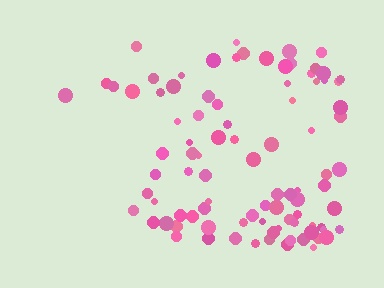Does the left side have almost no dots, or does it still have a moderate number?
Still a moderate number, just noticeably fewer than the right.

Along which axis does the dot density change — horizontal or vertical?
Horizontal.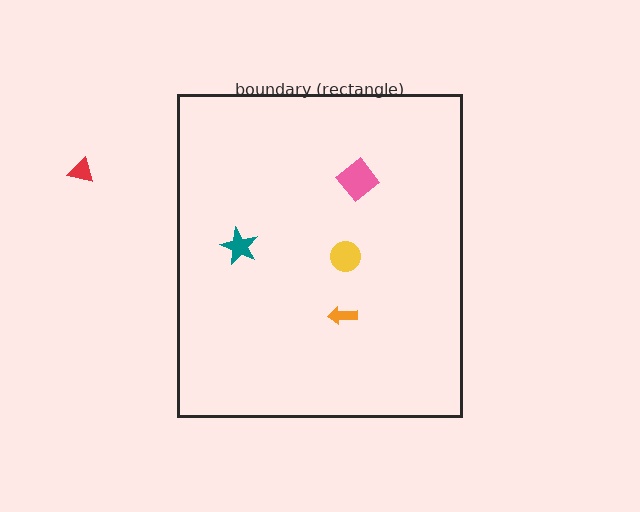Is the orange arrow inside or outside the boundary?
Inside.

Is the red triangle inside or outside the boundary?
Outside.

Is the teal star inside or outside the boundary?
Inside.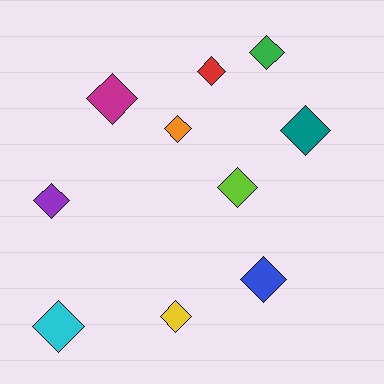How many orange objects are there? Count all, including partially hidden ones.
There is 1 orange object.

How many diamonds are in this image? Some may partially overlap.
There are 10 diamonds.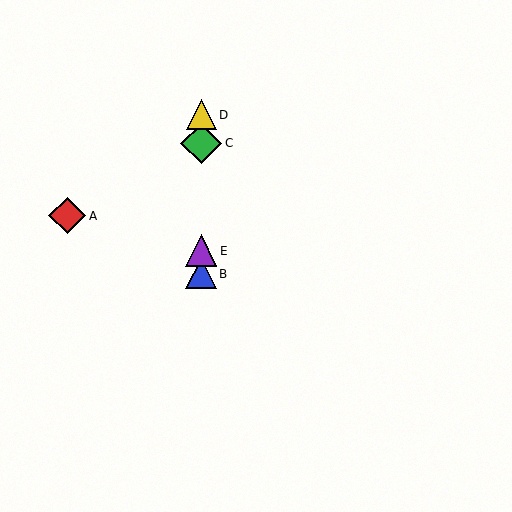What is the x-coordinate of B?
Object B is at x≈201.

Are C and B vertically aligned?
Yes, both are at x≈201.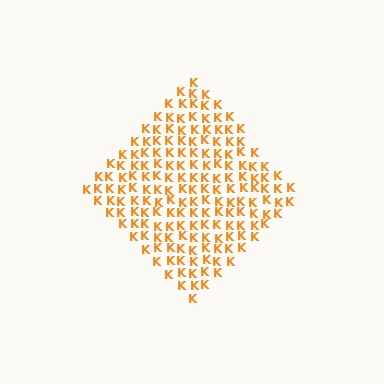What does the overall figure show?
The overall figure shows a diamond.